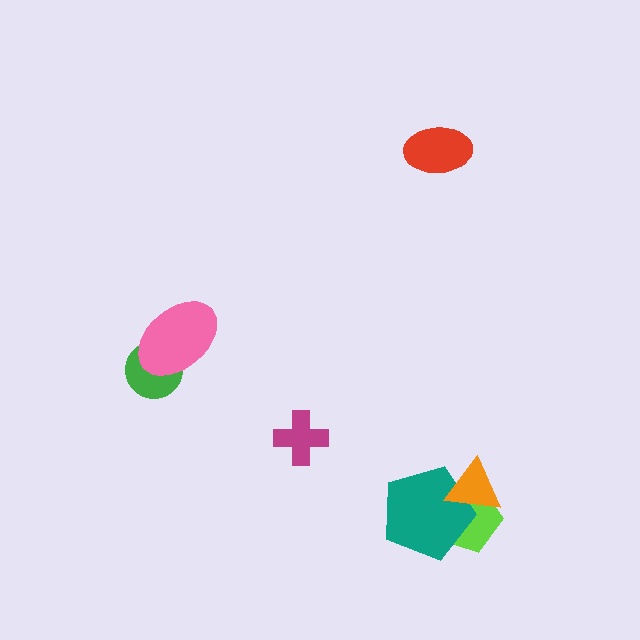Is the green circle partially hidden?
Yes, it is partially covered by another shape.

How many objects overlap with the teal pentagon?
2 objects overlap with the teal pentagon.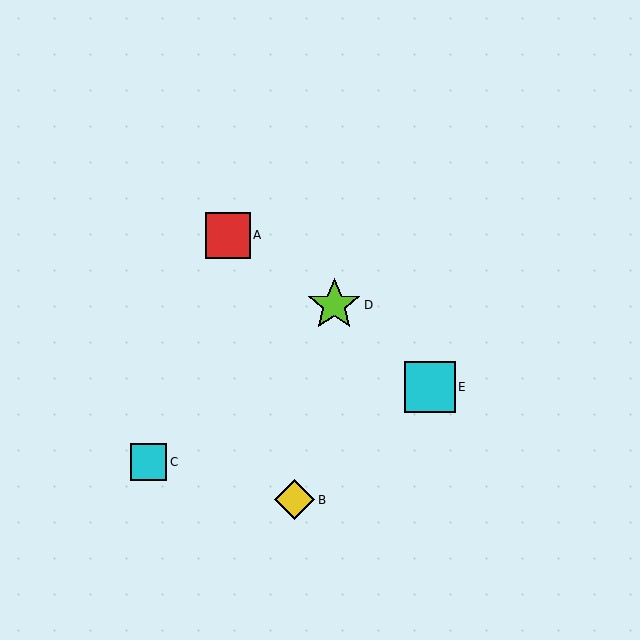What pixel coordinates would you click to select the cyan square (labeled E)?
Click at (430, 387) to select the cyan square E.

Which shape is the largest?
The lime star (labeled D) is the largest.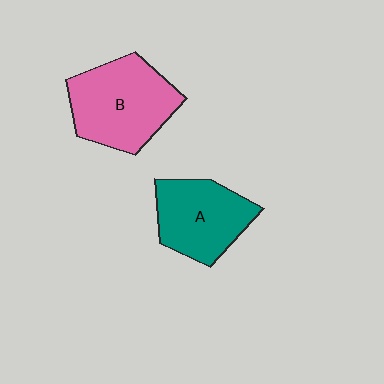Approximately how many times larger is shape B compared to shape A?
Approximately 1.2 times.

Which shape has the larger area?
Shape B (pink).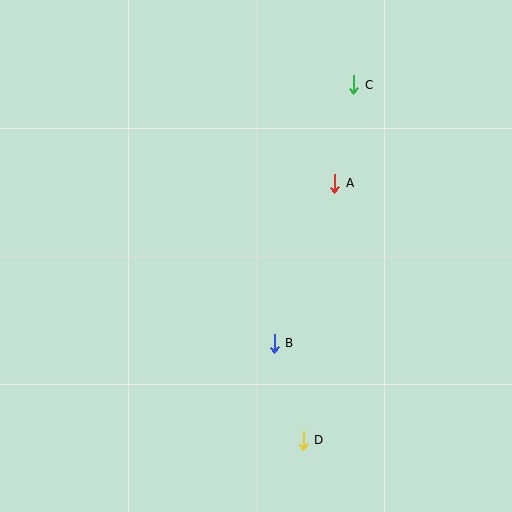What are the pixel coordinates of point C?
Point C is at (354, 85).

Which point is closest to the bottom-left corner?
Point D is closest to the bottom-left corner.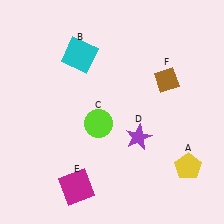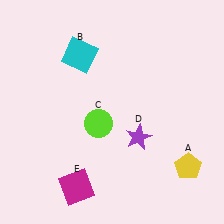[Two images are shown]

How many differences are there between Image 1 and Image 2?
There is 1 difference between the two images.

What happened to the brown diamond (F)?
The brown diamond (F) was removed in Image 2. It was in the top-right area of Image 1.